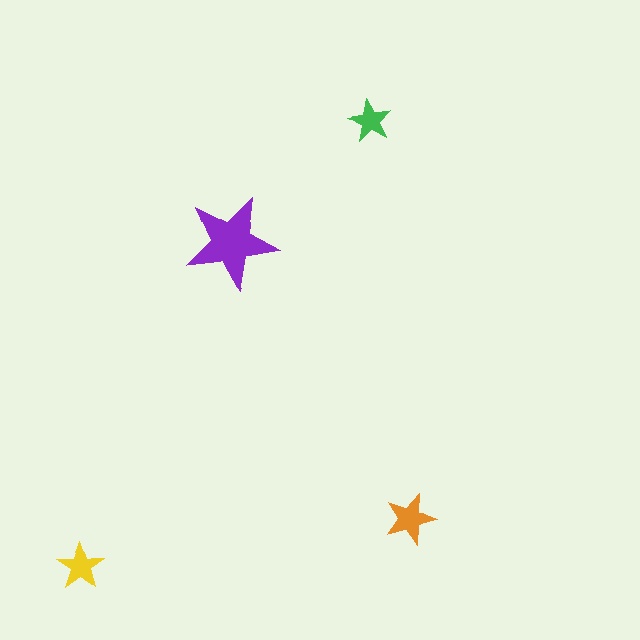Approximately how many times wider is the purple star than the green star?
About 2 times wider.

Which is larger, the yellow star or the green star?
The yellow one.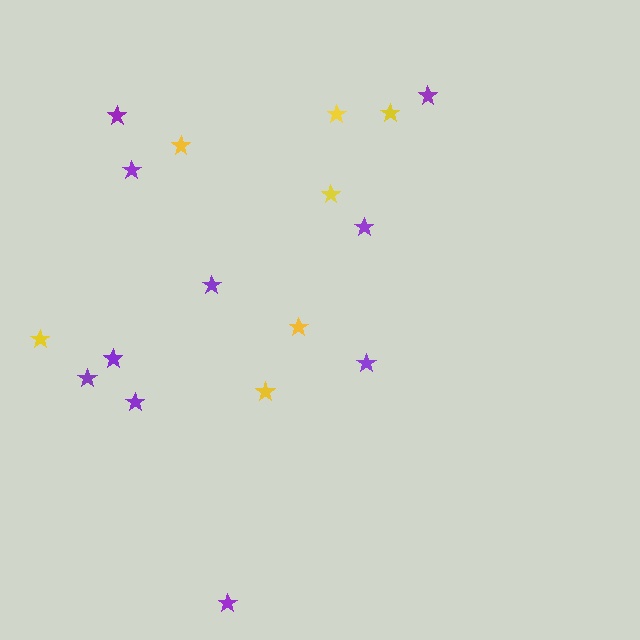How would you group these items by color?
There are 2 groups: one group of yellow stars (7) and one group of purple stars (10).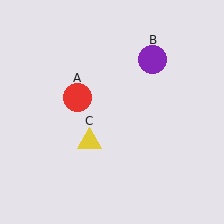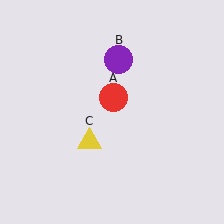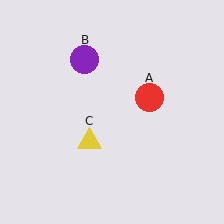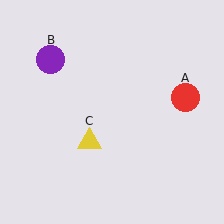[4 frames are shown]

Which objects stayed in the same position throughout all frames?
Yellow triangle (object C) remained stationary.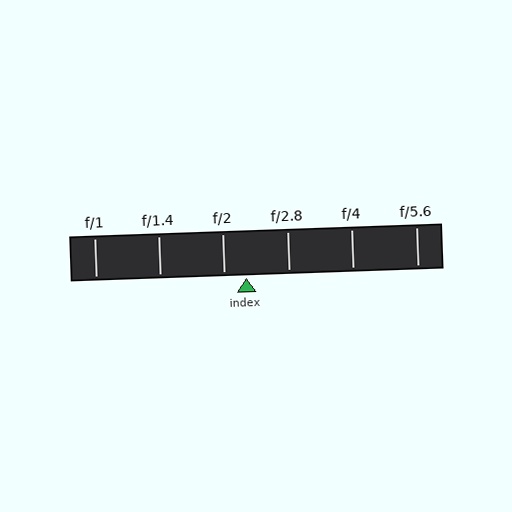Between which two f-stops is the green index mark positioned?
The index mark is between f/2 and f/2.8.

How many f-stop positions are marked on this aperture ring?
There are 6 f-stop positions marked.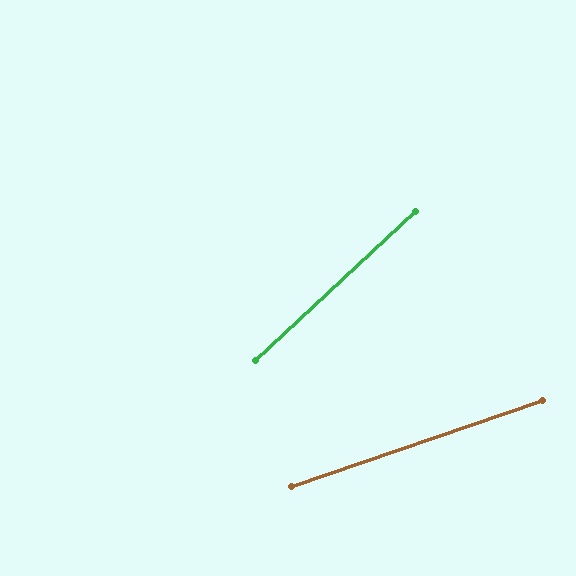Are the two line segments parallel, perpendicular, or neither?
Neither parallel nor perpendicular — they differ by about 24°.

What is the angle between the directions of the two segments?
Approximately 24 degrees.